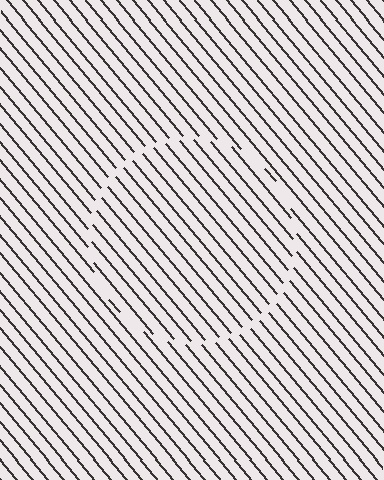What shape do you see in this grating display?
An illusory circle. The interior of the shape contains the same grating, shifted by half a period — the contour is defined by the phase discontinuity where line-ends from the inner and outer gratings abut.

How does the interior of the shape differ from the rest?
The interior of the shape contains the same grating, shifted by half a period — the contour is defined by the phase discontinuity where line-ends from the inner and outer gratings abut.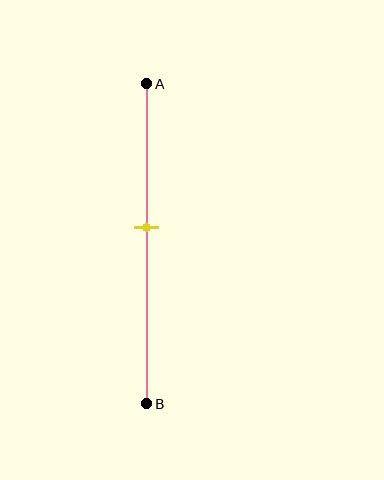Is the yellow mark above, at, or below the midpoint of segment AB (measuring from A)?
The yellow mark is above the midpoint of segment AB.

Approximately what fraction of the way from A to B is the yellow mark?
The yellow mark is approximately 45% of the way from A to B.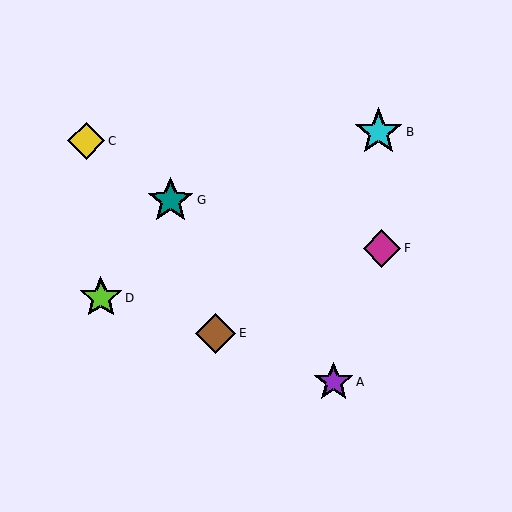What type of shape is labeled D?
Shape D is a lime star.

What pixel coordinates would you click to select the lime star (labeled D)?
Click at (101, 298) to select the lime star D.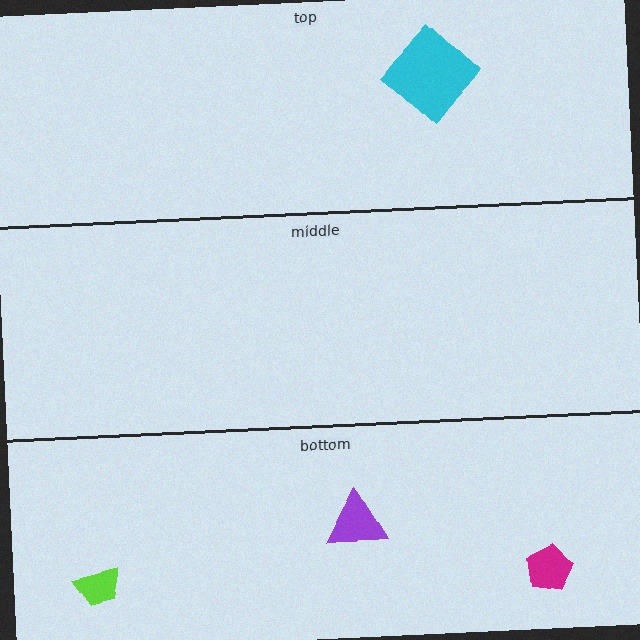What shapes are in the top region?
The cyan diamond.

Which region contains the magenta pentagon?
The bottom region.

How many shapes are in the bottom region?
3.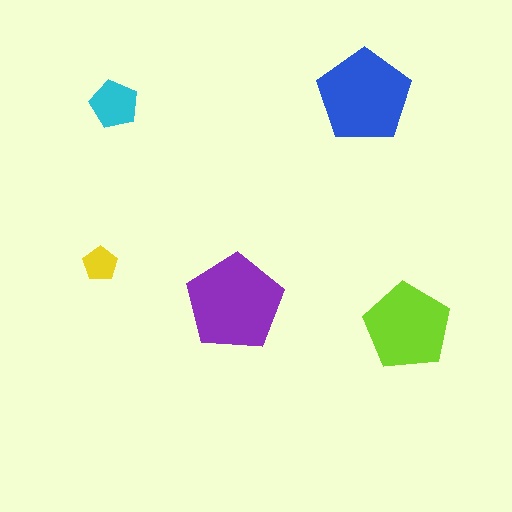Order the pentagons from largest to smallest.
the purple one, the blue one, the lime one, the cyan one, the yellow one.